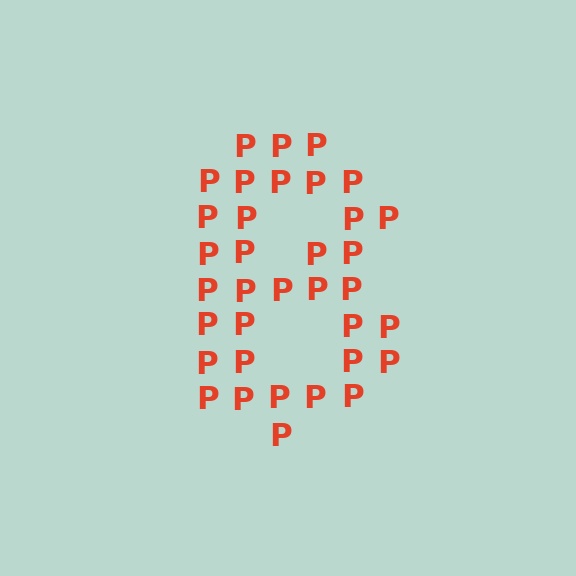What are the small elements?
The small elements are letter P's.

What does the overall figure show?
The overall figure shows the digit 8.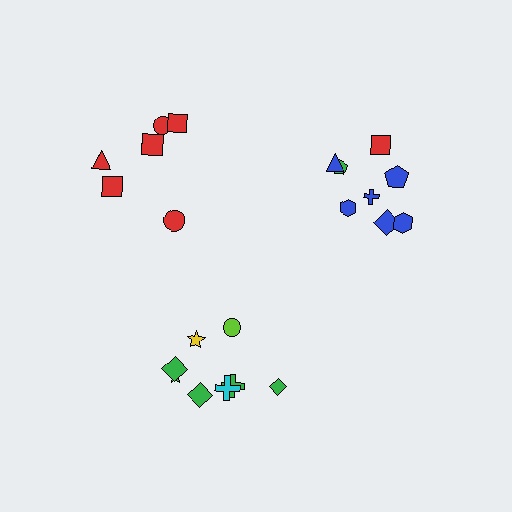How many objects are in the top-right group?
There are 8 objects.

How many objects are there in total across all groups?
There are 22 objects.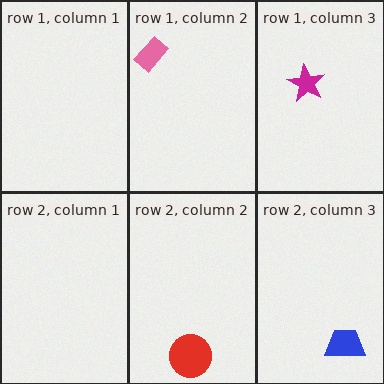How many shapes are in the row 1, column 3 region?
1.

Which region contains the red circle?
The row 2, column 2 region.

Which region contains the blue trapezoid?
The row 2, column 3 region.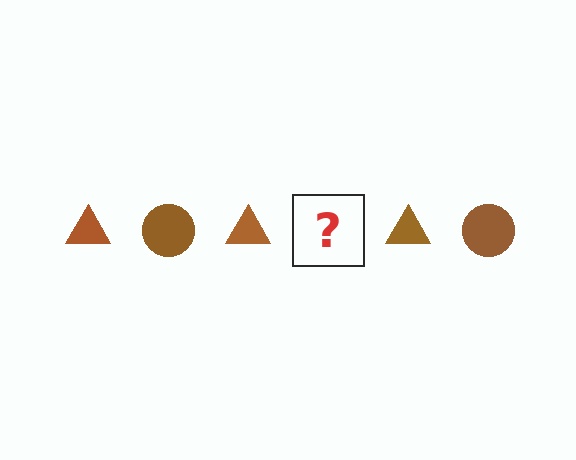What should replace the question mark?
The question mark should be replaced with a brown circle.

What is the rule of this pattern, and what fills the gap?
The rule is that the pattern cycles through triangle, circle shapes in brown. The gap should be filled with a brown circle.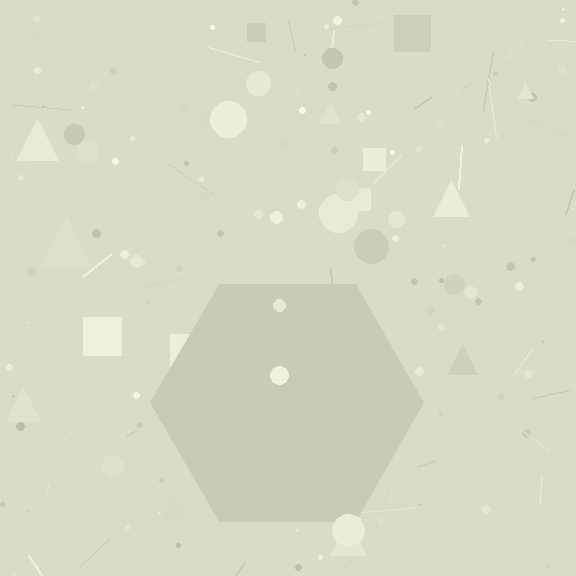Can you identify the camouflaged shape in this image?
The camouflaged shape is a hexagon.